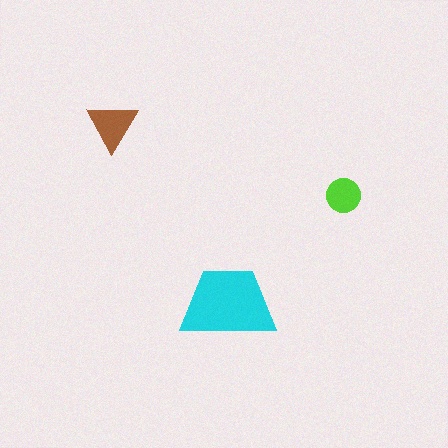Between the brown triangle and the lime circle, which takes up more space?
The brown triangle.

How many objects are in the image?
There are 3 objects in the image.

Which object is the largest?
The cyan trapezoid.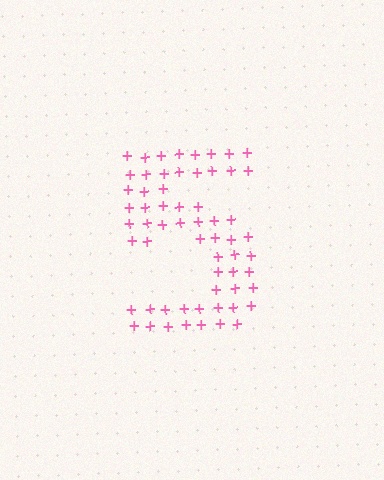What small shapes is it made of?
It is made of small plus signs.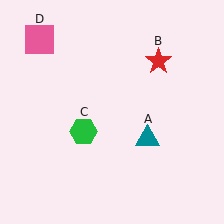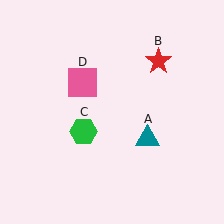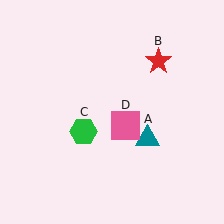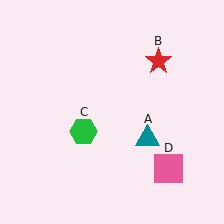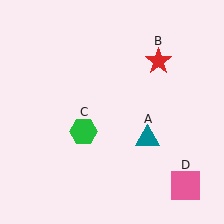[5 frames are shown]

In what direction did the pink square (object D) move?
The pink square (object D) moved down and to the right.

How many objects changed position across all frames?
1 object changed position: pink square (object D).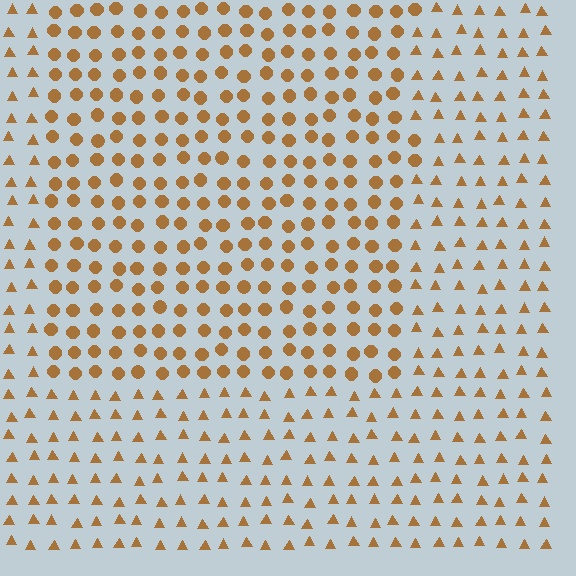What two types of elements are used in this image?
The image uses circles inside the rectangle region and triangles outside it.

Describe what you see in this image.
The image is filled with small brown elements arranged in a uniform grid. A rectangle-shaped region contains circles, while the surrounding area contains triangles. The boundary is defined purely by the change in element shape.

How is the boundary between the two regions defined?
The boundary is defined by a change in element shape: circles inside vs. triangles outside. All elements share the same color and spacing.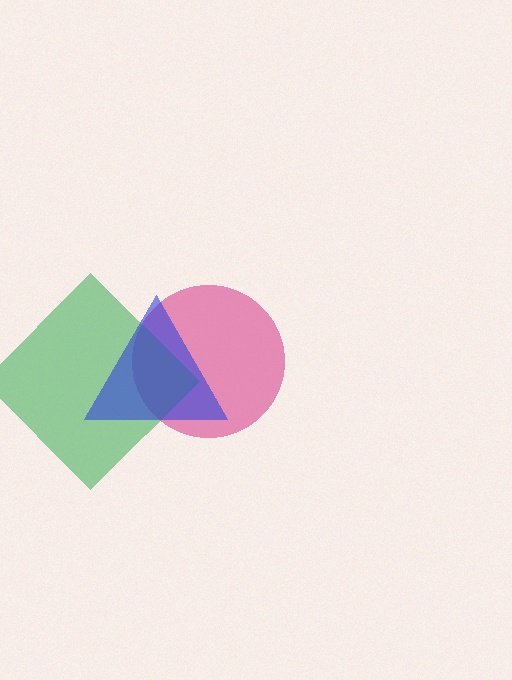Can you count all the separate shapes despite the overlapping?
Yes, there are 3 separate shapes.